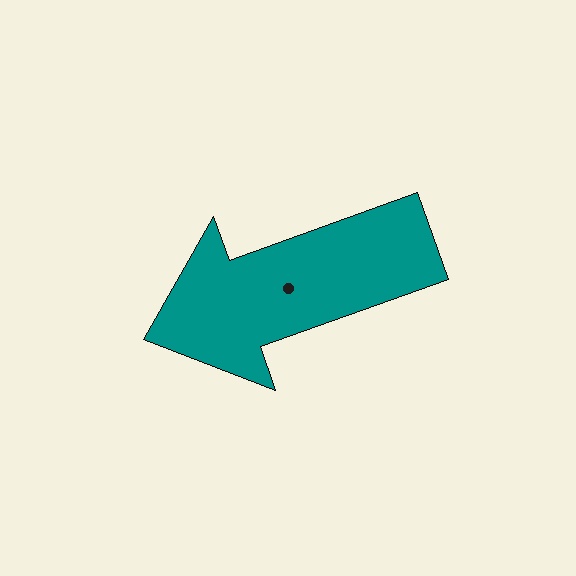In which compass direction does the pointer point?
West.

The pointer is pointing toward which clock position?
Roughly 8 o'clock.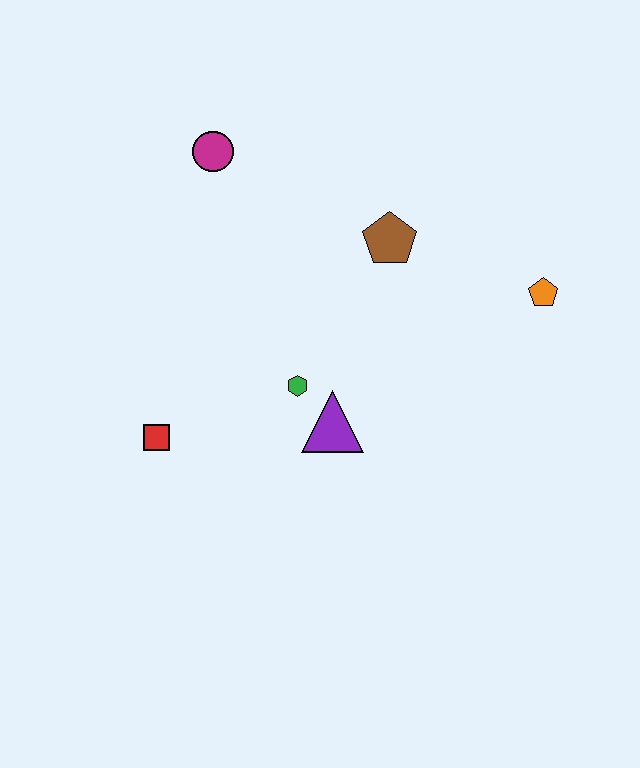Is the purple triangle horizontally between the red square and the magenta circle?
No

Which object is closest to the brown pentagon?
The orange pentagon is closest to the brown pentagon.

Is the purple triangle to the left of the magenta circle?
No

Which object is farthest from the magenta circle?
The orange pentagon is farthest from the magenta circle.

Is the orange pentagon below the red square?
No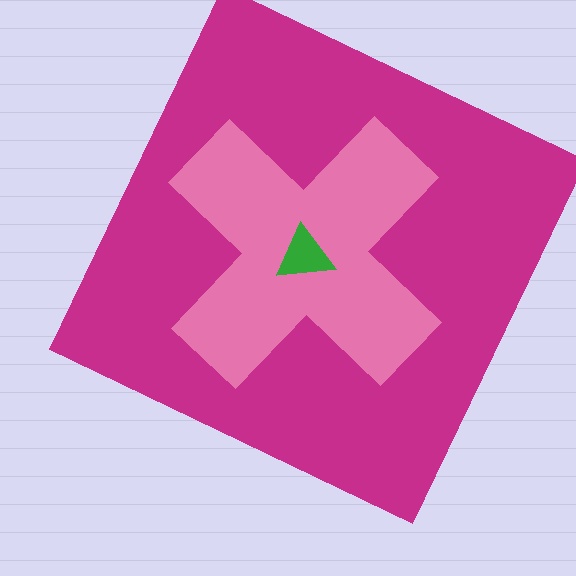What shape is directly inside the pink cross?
The green triangle.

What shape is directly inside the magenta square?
The pink cross.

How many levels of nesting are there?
3.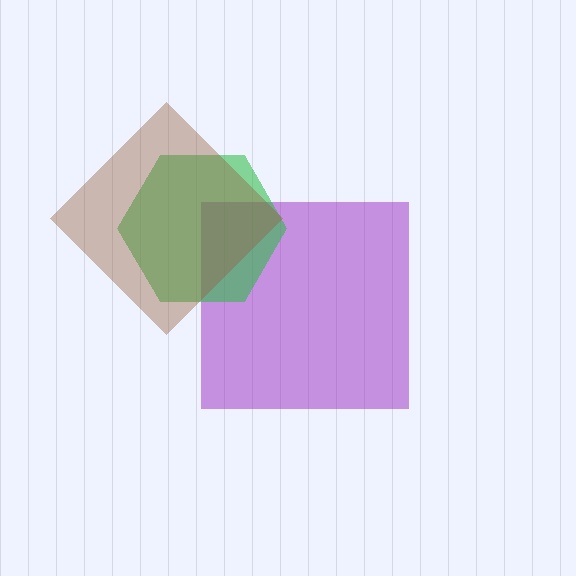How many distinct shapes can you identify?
There are 3 distinct shapes: a purple square, a green hexagon, a brown diamond.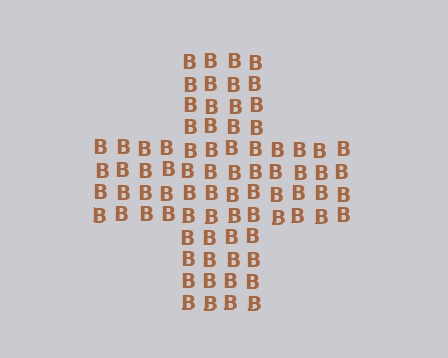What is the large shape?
The large shape is a cross.